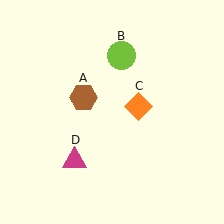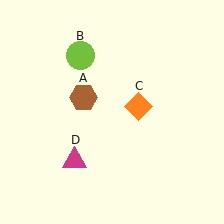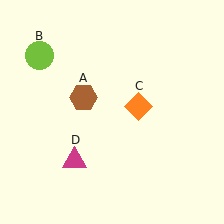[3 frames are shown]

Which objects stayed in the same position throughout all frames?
Brown hexagon (object A) and orange diamond (object C) and magenta triangle (object D) remained stationary.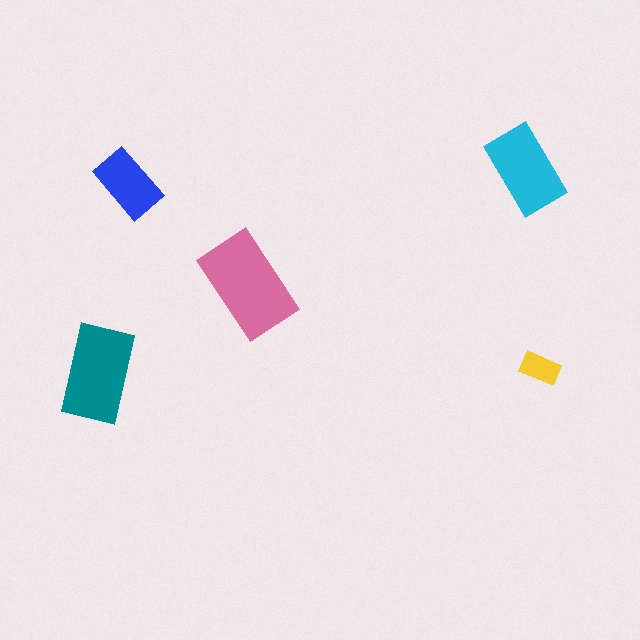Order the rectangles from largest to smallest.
the pink one, the teal one, the cyan one, the blue one, the yellow one.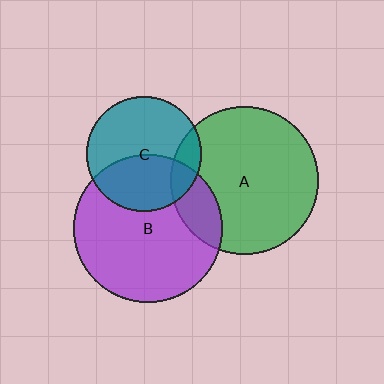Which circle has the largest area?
Circle B (purple).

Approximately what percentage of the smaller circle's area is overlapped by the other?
Approximately 40%.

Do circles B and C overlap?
Yes.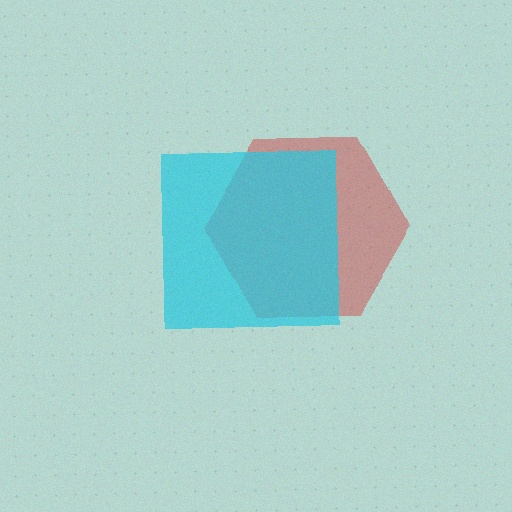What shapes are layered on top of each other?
The layered shapes are: a red hexagon, a cyan square.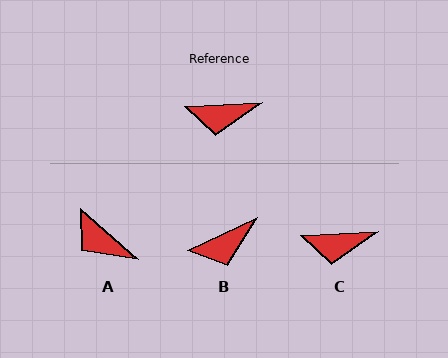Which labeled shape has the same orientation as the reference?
C.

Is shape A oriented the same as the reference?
No, it is off by about 44 degrees.